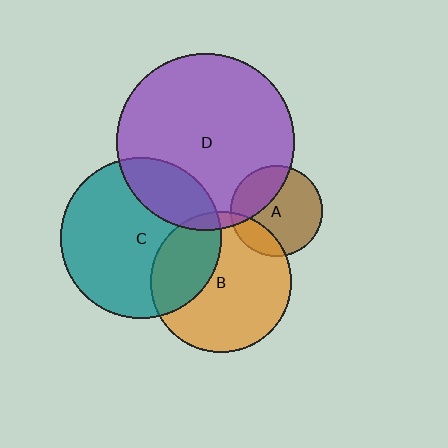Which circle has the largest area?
Circle D (purple).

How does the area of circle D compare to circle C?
Approximately 1.2 times.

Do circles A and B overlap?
Yes.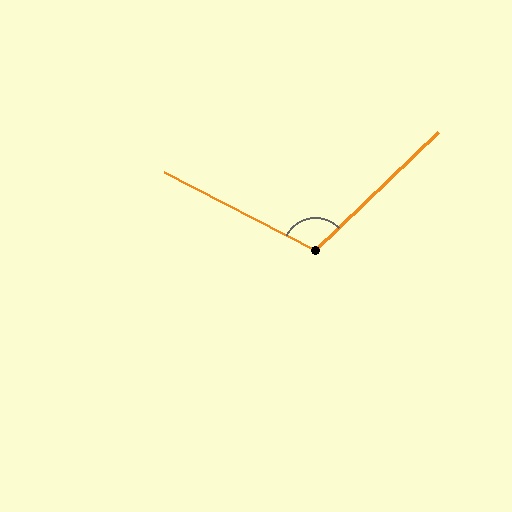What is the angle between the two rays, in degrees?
Approximately 109 degrees.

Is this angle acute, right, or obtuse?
It is obtuse.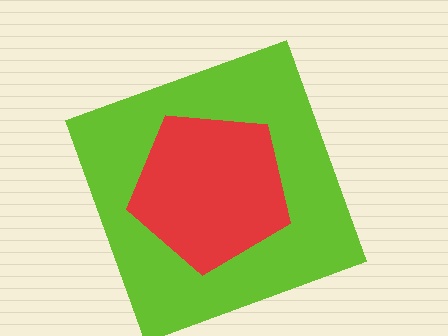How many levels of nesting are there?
2.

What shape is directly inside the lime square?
The red pentagon.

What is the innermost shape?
The red pentagon.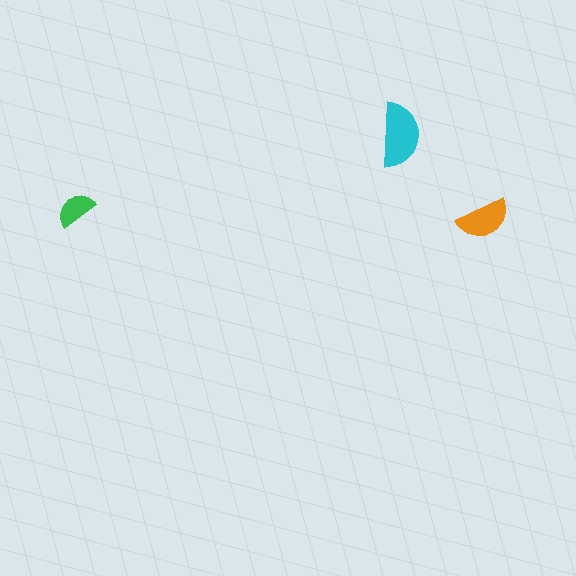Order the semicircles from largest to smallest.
the cyan one, the orange one, the green one.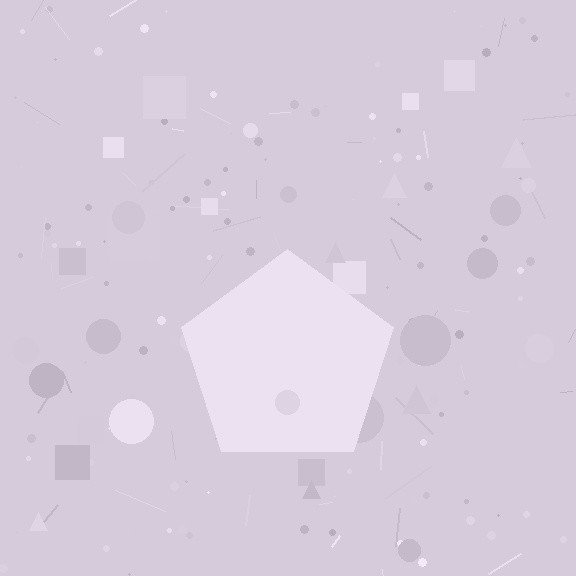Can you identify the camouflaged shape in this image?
The camouflaged shape is a pentagon.